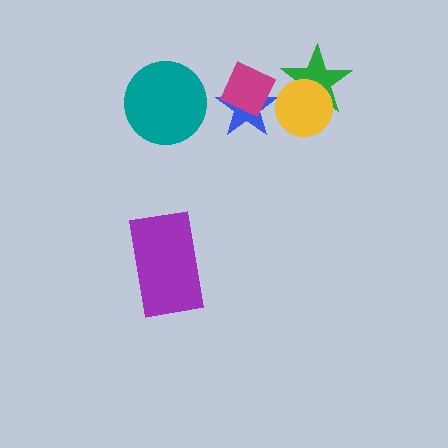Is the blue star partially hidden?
Yes, it is partially covered by another shape.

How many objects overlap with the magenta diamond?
1 object overlaps with the magenta diamond.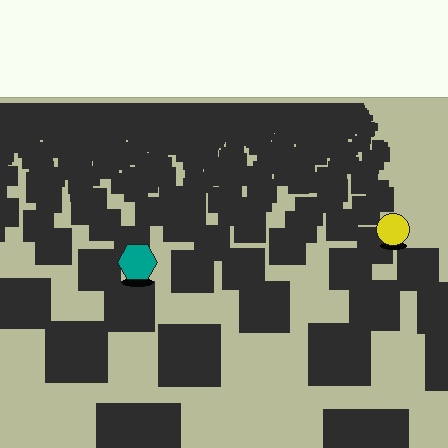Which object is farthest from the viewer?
The yellow circle is farthest from the viewer. It appears smaller and the ground texture around it is denser.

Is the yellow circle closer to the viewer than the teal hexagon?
No. The teal hexagon is closer — you can tell from the texture gradient: the ground texture is coarser near it.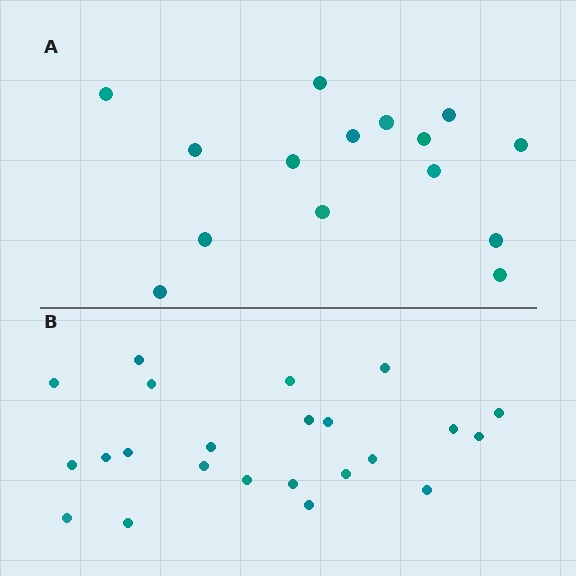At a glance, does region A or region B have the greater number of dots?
Region B (the bottom region) has more dots.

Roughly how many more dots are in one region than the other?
Region B has roughly 8 or so more dots than region A.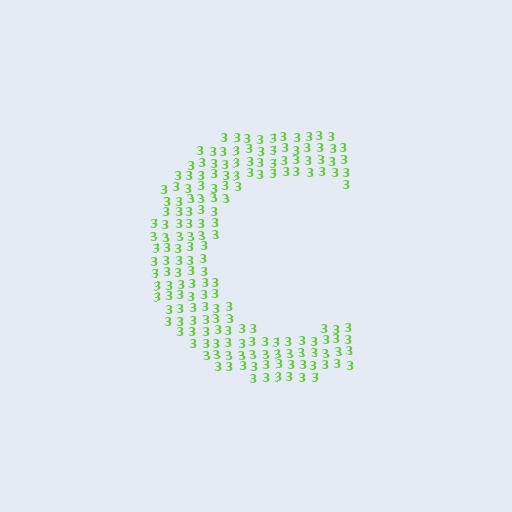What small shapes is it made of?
It is made of small digit 3's.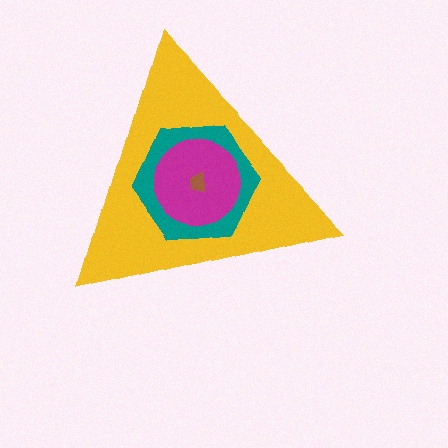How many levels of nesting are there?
4.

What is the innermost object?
The brown trapezoid.